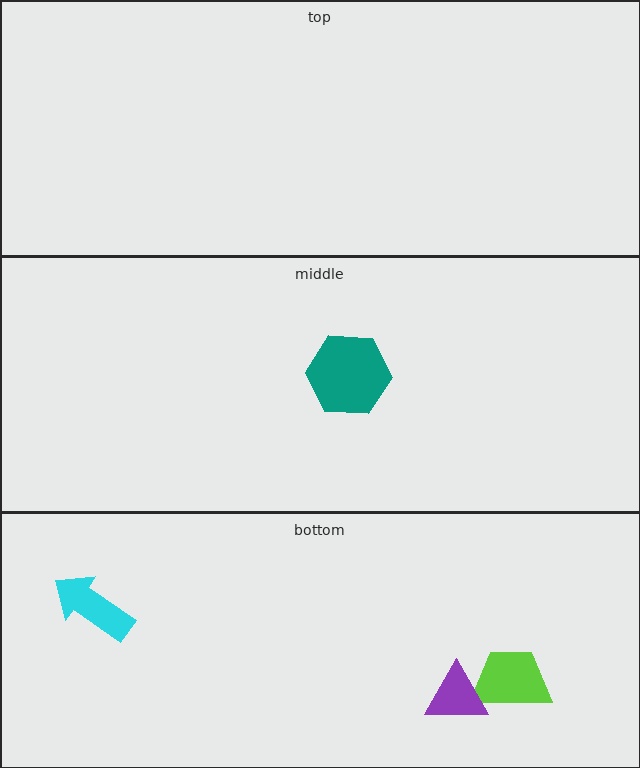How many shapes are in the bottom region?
3.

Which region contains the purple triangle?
The bottom region.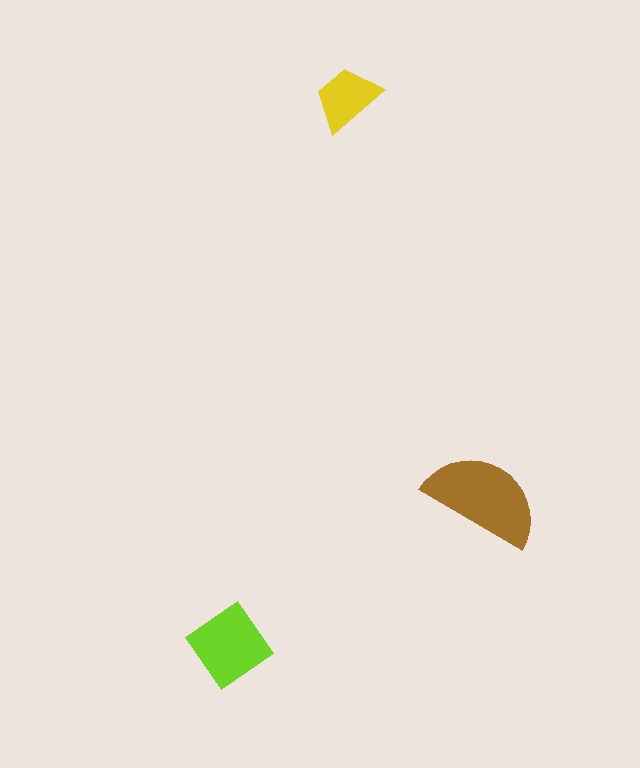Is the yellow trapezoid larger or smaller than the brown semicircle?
Smaller.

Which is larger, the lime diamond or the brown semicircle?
The brown semicircle.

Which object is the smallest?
The yellow trapezoid.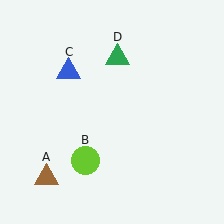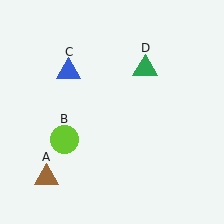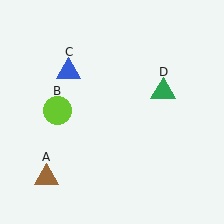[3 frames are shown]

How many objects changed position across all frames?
2 objects changed position: lime circle (object B), green triangle (object D).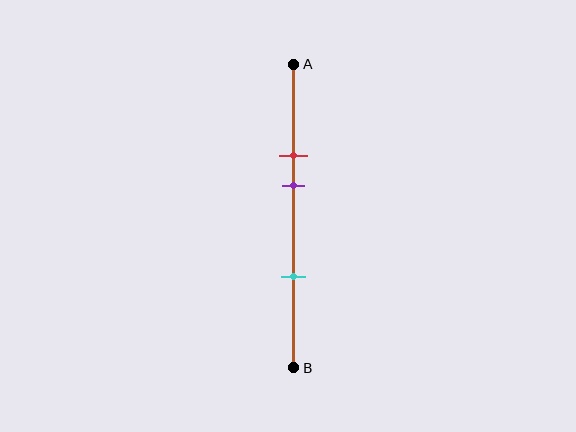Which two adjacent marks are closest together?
The red and purple marks are the closest adjacent pair.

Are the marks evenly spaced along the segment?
No, the marks are not evenly spaced.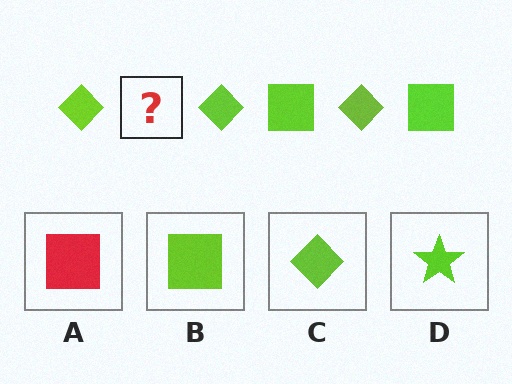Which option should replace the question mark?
Option B.